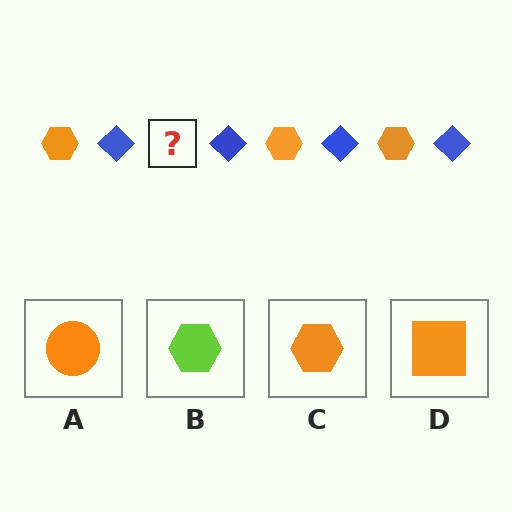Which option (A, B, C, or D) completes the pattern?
C.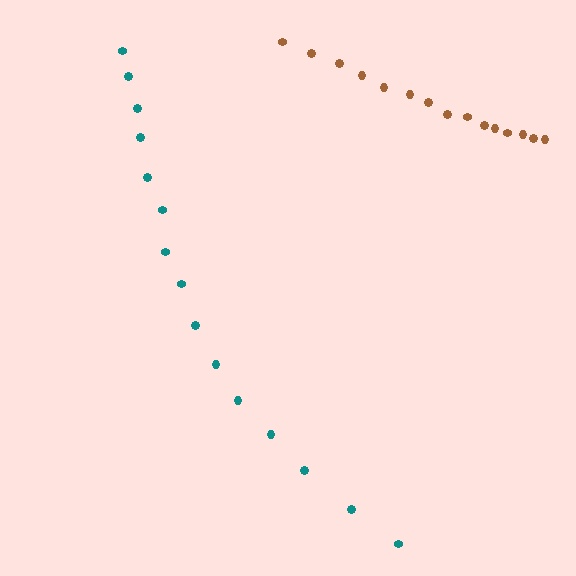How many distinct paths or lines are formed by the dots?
There are 2 distinct paths.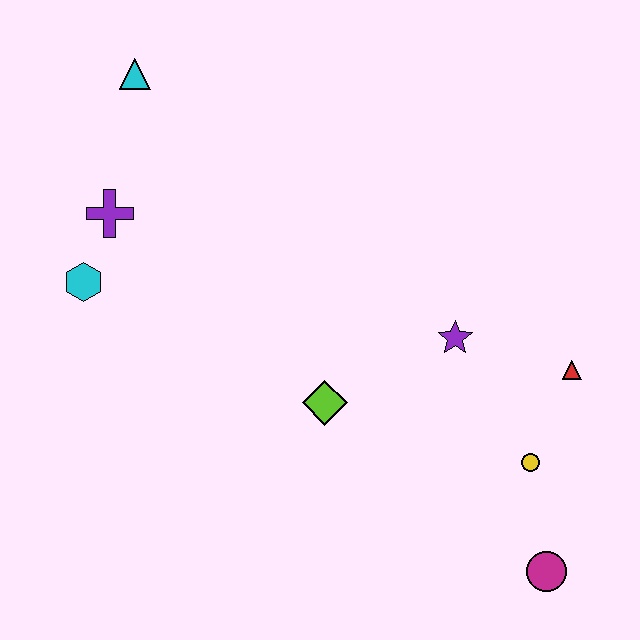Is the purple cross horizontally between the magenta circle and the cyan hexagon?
Yes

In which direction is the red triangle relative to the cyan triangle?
The red triangle is to the right of the cyan triangle.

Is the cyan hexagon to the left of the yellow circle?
Yes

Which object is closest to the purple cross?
The cyan hexagon is closest to the purple cross.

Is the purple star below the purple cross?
Yes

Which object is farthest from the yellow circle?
The cyan triangle is farthest from the yellow circle.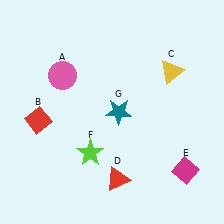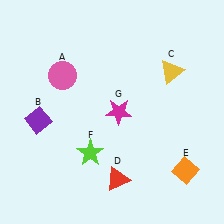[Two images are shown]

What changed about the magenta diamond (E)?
In Image 1, E is magenta. In Image 2, it changed to orange.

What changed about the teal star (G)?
In Image 1, G is teal. In Image 2, it changed to magenta.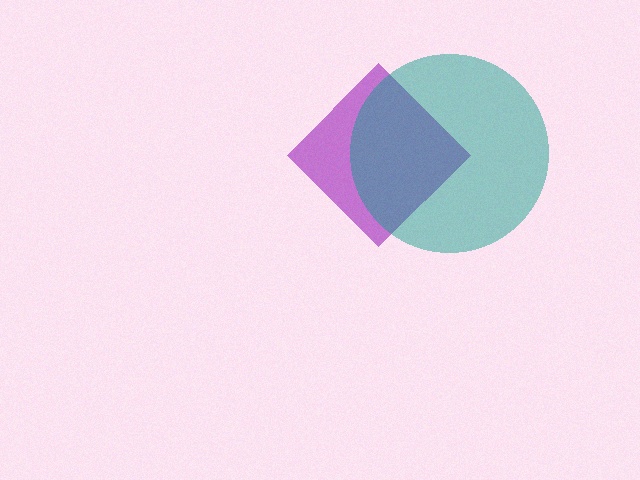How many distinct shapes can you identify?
There are 2 distinct shapes: a purple diamond, a teal circle.